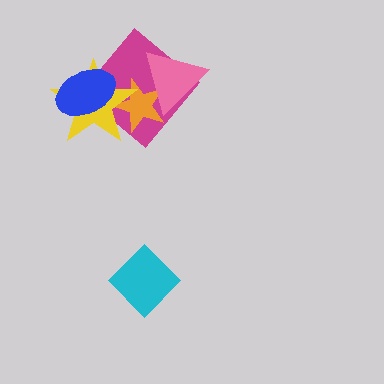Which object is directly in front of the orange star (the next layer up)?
The pink triangle is directly in front of the orange star.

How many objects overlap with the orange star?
3 objects overlap with the orange star.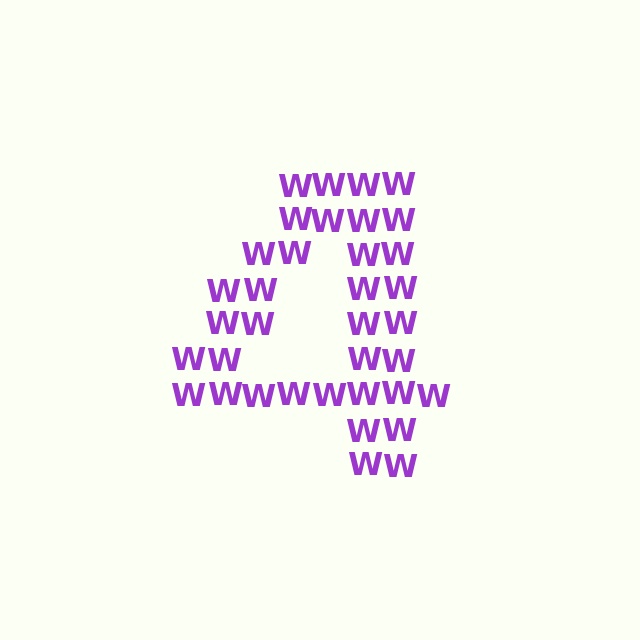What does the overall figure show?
The overall figure shows the digit 4.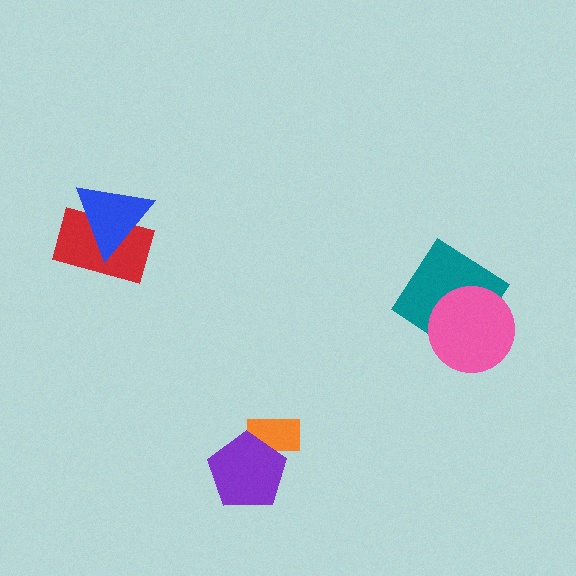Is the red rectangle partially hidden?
Yes, it is partially covered by another shape.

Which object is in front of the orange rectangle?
The purple pentagon is in front of the orange rectangle.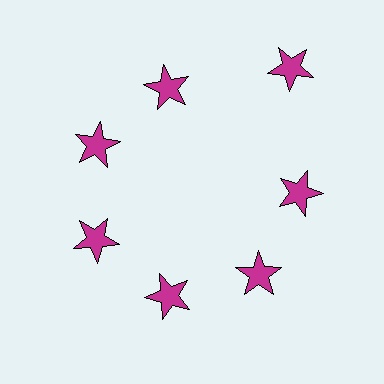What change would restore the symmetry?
The symmetry would be restored by moving it inward, back onto the ring so that all 7 stars sit at equal angles and equal distance from the center.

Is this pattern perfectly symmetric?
No. The 7 magenta stars are arranged in a ring, but one element near the 1 o'clock position is pushed outward from the center, breaking the 7-fold rotational symmetry.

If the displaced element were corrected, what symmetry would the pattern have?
It would have 7-fold rotational symmetry — the pattern would map onto itself every 51 degrees.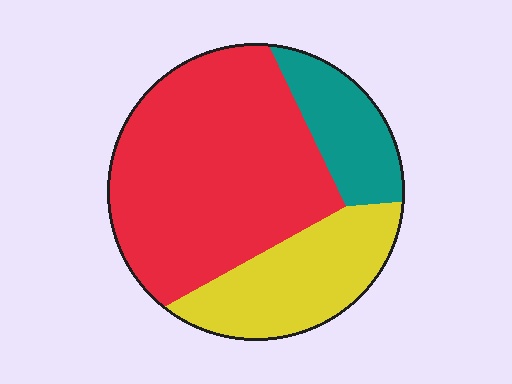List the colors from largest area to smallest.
From largest to smallest: red, yellow, teal.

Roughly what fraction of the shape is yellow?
Yellow takes up about one quarter (1/4) of the shape.